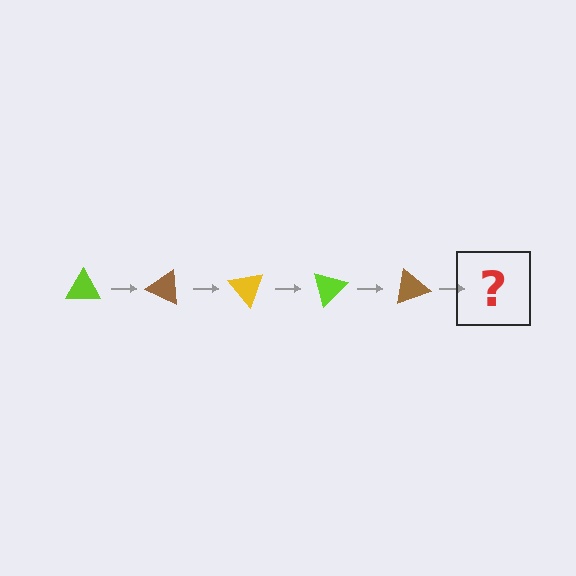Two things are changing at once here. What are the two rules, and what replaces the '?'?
The two rules are that it rotates 25 degrees each step and the color cycles through lime, brown, and yellow. The '?' should be a yellow triangle, rotated 125 degrees from the start.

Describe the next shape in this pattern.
It should be a yellow triangle, rotated 125 degrees from the start.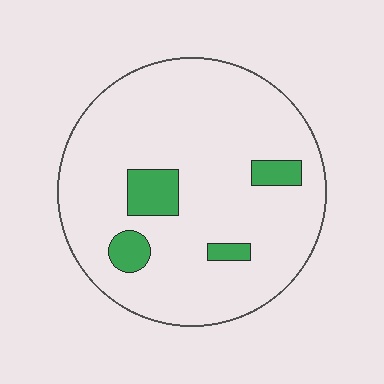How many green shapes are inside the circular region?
4.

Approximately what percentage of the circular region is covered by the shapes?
Approximately 10%.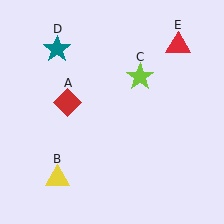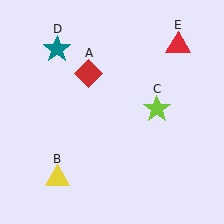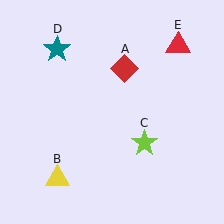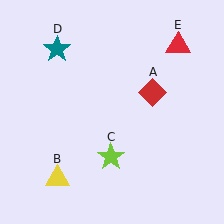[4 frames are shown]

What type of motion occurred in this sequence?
The red diamond (object A), lime star (object C) rotated clockwise around the center of the scene.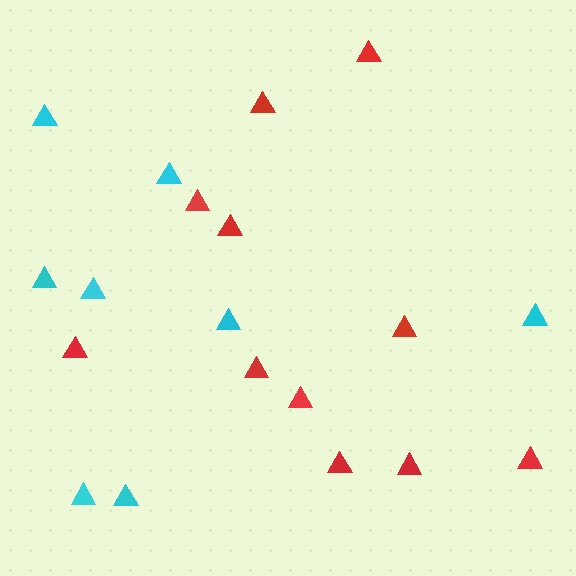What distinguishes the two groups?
There are 2 groups: one group of red triangles (11) and one group of cyan triangles (8).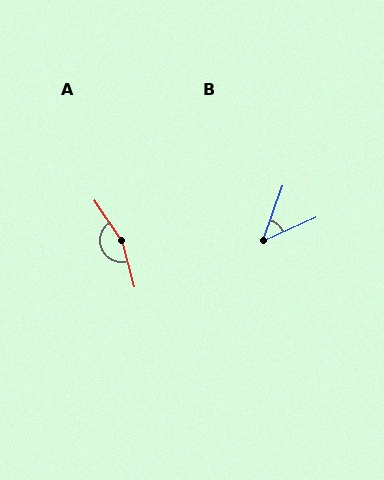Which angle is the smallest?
B, at approximately 46 degrees.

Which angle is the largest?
A, at approximately 161 degrees.